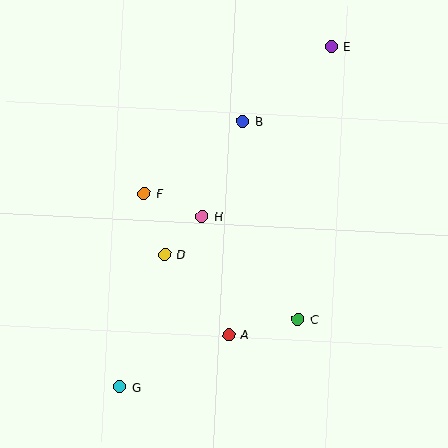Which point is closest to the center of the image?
Point H at (202, 216) is closest to the center.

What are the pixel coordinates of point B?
Point B is at (243, 121).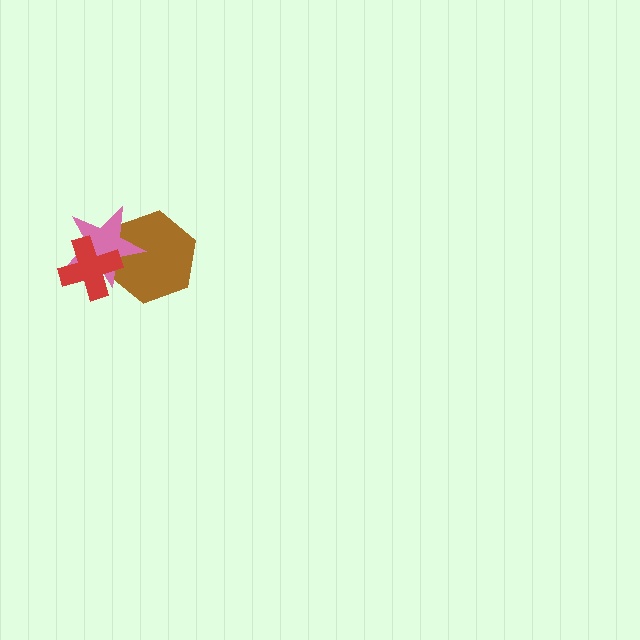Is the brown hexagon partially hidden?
Yes, it is partially covered by another shape.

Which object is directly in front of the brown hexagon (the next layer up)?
The pink star is directly in front of the brown hexagon.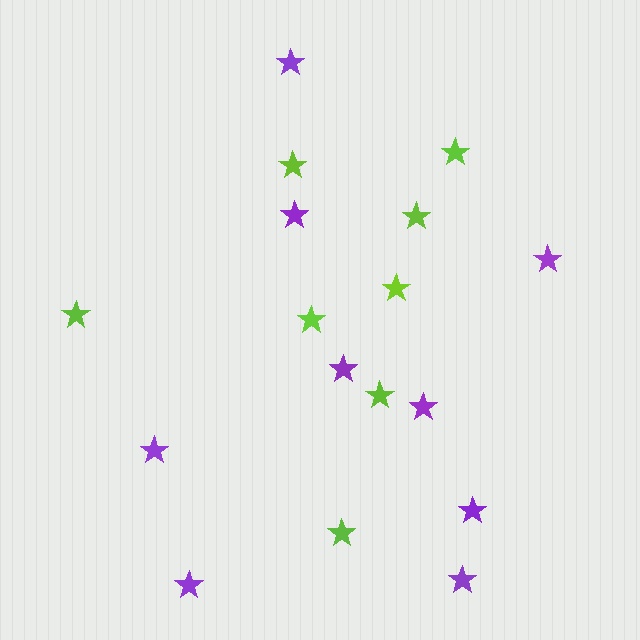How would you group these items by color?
There are 2 groups: one group of purple stars (9) and one group of lime stars (8).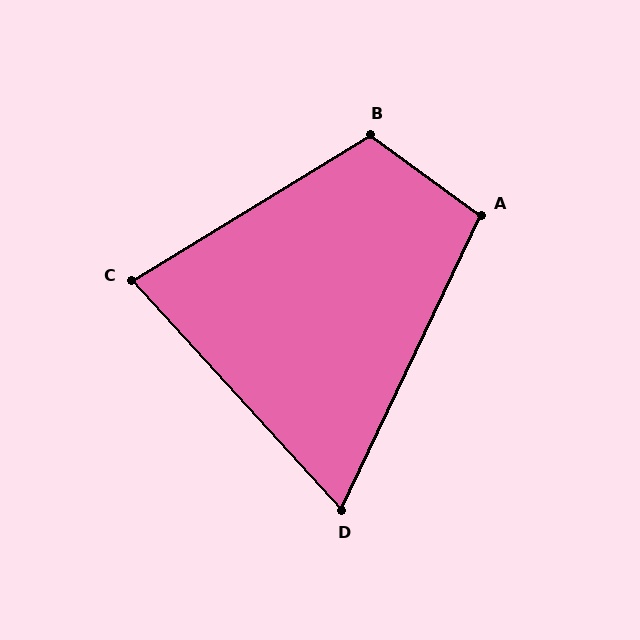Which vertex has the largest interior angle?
B, at approximately 112 degrees.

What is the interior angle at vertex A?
Approximately 101 degrees (obtuse).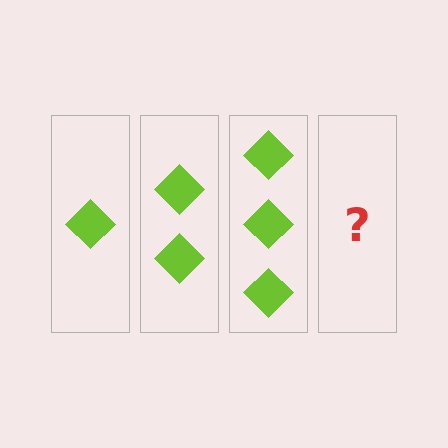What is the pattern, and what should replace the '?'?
The pattern is that each step adds one more diamond. The '?' should be 4 diamonds.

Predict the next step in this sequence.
The next step is 4 diamonds.